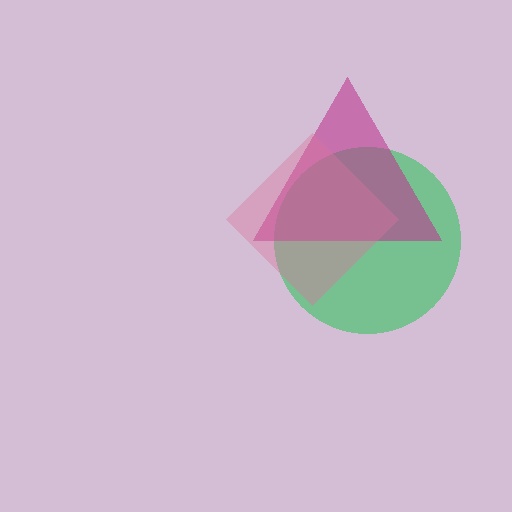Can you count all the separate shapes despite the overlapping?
Yes, there are 3 separate shapes.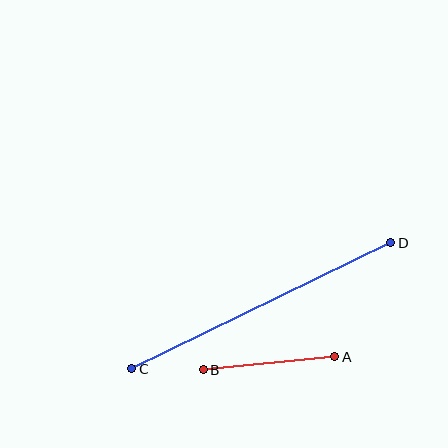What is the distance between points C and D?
The distance is approximately 288 pixels.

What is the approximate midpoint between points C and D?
The midpoint is at approximately (261, 306) pixels.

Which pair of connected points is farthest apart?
Points C and D are farthest apart.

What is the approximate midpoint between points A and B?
The midpoint is at approximately (269, 363) pixels.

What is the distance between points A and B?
The distance is approximately 132 pixels.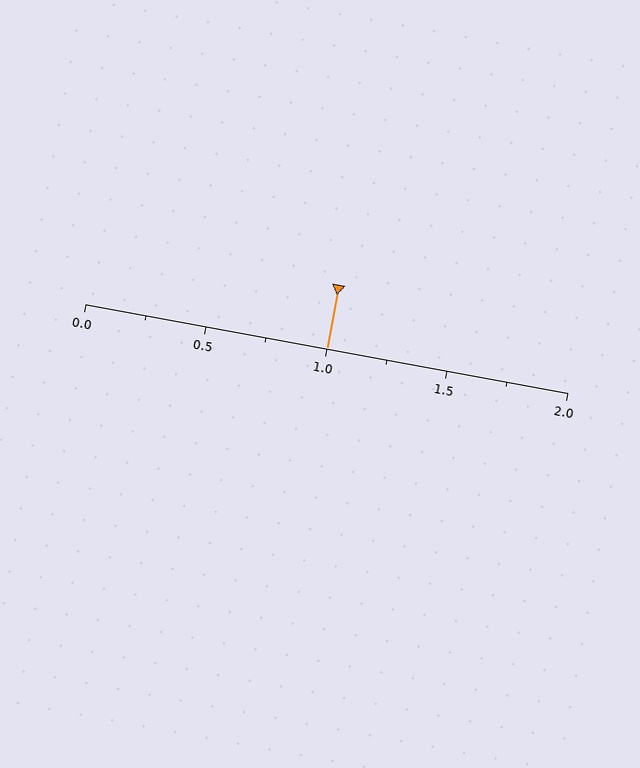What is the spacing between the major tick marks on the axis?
The major ticks are spaced 0.5 apart.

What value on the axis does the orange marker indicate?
The marker indicates approximately 1.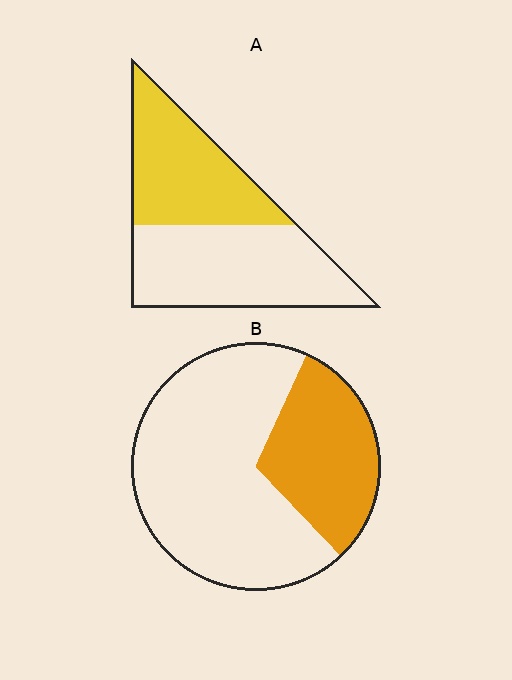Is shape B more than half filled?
No.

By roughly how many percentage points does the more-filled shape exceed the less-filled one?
By roughly 15 percentage points (A over B).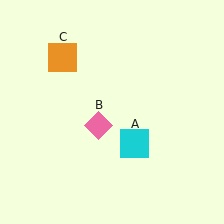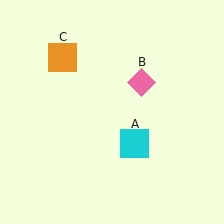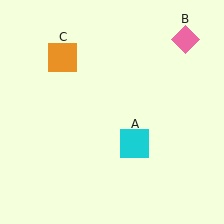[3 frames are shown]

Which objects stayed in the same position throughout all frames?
Cyan square (object A) and orange square (object C) remained stationary.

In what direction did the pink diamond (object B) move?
The pink diamond (object B) moved up and to the right.